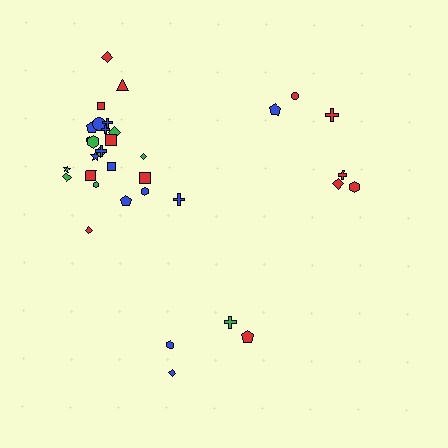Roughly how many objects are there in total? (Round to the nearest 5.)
Roughly 35 objects in total.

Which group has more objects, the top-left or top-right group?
The top-left group.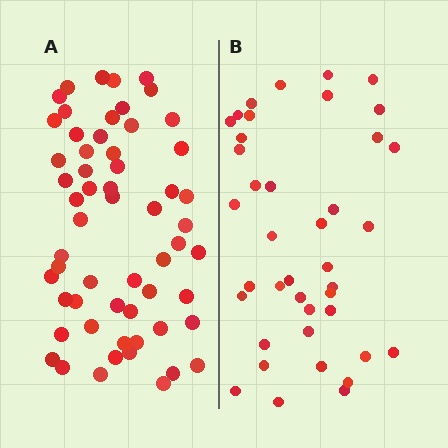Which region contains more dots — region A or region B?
Region A (the left region) has more dots.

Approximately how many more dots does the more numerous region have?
Region A has approximately 20 more dots than region B.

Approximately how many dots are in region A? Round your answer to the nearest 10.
About 60 dots. (The exact count is 58, which rounds to 60.)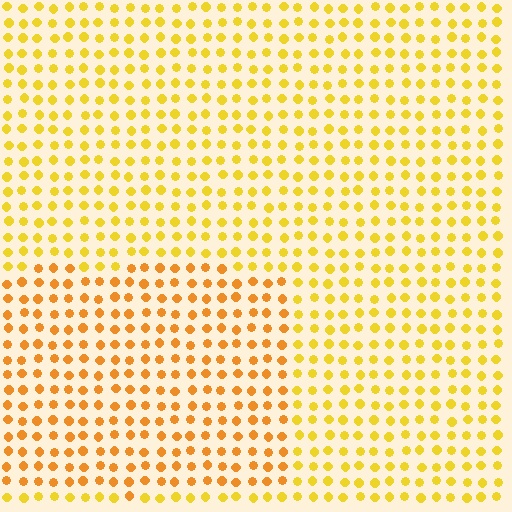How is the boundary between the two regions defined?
The boundary is defined purely by a slight shift in hue (about 22 degrees). Spacing, size, and orientation are identical on both sides.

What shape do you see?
I see a rectangle.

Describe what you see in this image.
The image is filled with small yellow elements in a uniform arrangement. A rectangle-shaped region is visible where the elements are tinted to a slightly different hue, forming a subtle color boundary.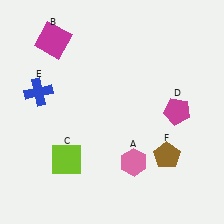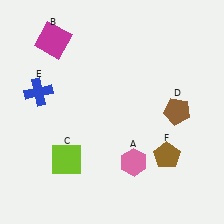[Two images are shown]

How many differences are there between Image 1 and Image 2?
There is 1 difference between the two images.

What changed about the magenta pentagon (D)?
In Image 1, D is magenta. In Image 2, it changed to brown.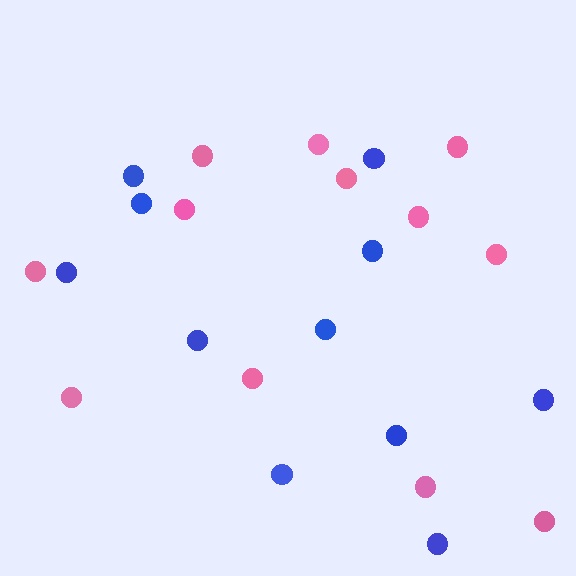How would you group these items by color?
There are 2 groups: one group of pink circles (12) and one group of blue circles (11).